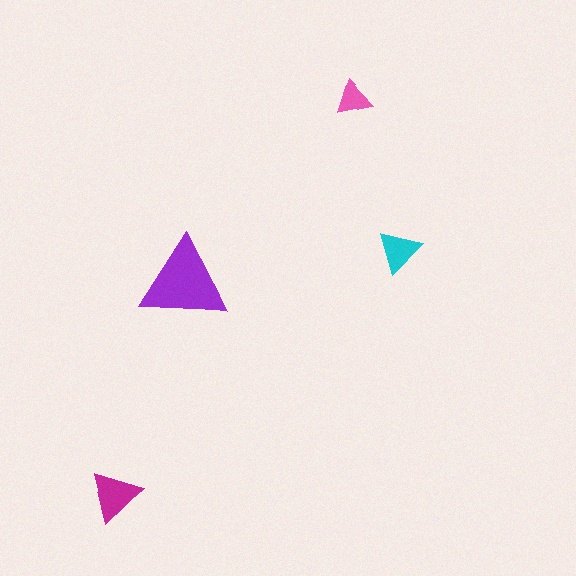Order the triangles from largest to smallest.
the purple one, the magenta one, the cyan one, the pink one.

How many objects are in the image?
There are 4 objects in the image.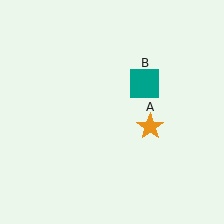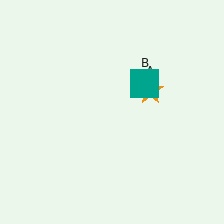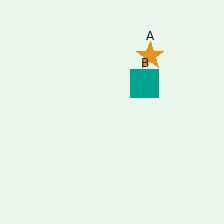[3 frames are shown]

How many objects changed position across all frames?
1 object changed position: orange star (object A).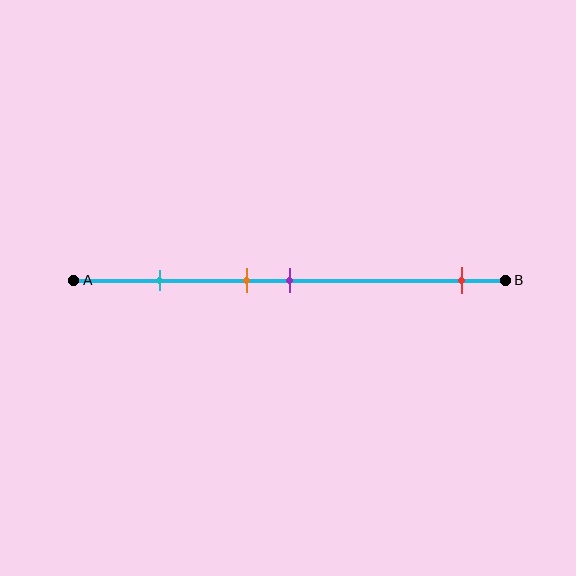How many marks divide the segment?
There are 4 marks dividing the segment.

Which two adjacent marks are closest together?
The orange and purple marks are the closest adjacent pair.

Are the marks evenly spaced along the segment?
No, the marks are not evenly spaced.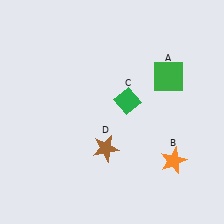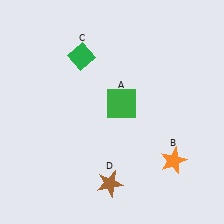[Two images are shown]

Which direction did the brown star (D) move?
The brown star (D) moved down.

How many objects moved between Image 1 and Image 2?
3 objects moved between the two images.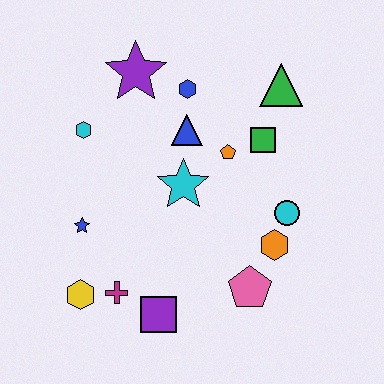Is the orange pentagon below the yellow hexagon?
No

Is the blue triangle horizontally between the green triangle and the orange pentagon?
No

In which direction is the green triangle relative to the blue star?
The green triangle is to the right of the blue star.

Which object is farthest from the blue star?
The green triangle is farthest from the blue star.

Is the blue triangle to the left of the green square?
Yes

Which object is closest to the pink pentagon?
The orange hexagon is closest to the pink pentagon.